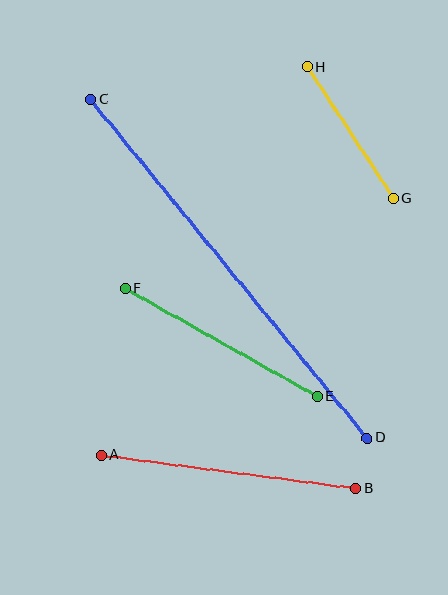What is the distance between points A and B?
The distance is approximately 257 pixels.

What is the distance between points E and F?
The distance is approximately 220 pixels.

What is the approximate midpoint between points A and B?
The midpoint is at approximately (228, 471) pixels.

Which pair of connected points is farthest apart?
Points C and D are farthest apart.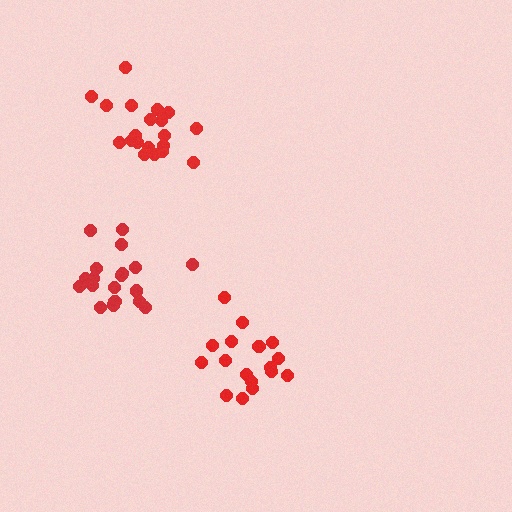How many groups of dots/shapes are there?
There are 3 groups.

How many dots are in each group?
Group 1: 20 dots, Group 2: 20 dots, Group 3: 18 dots (58 total).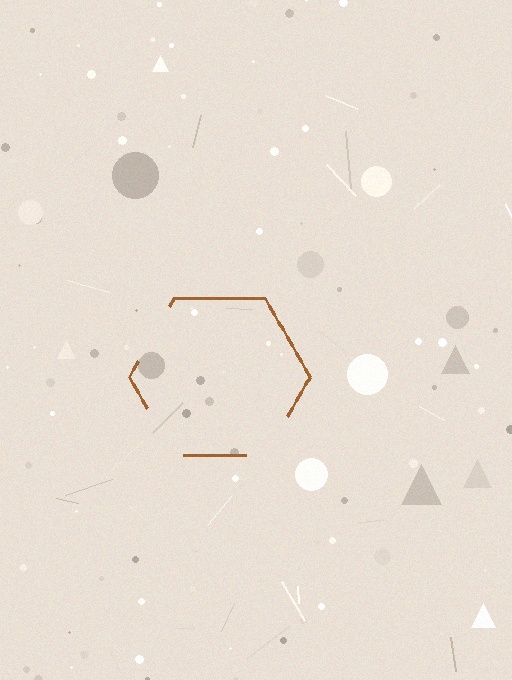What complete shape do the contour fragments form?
The contour fragments form a hexagon.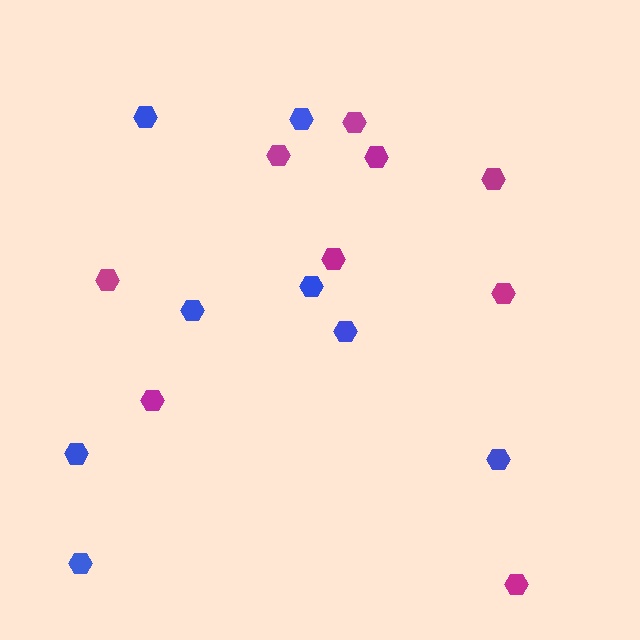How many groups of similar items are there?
There are 2 groups: one group of blue hexagons (8) and one group of magenta hexagons (9).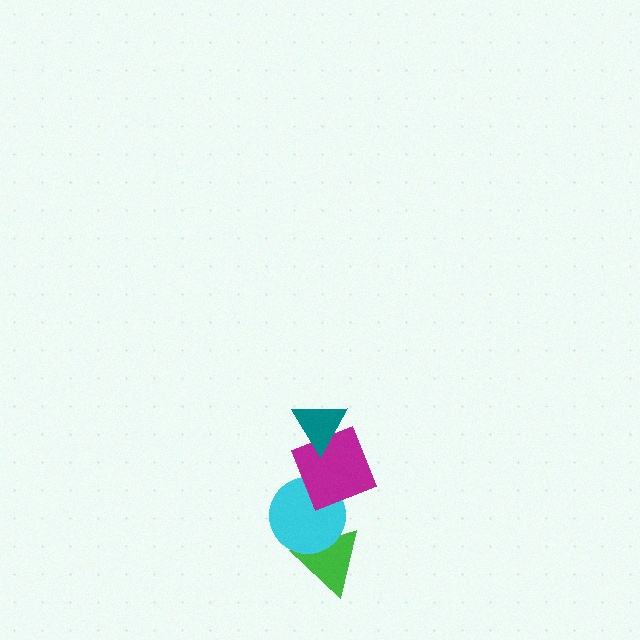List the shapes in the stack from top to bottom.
From top to bottom: the teal triangle, the magenta square, the cyan circle, the green triangle.